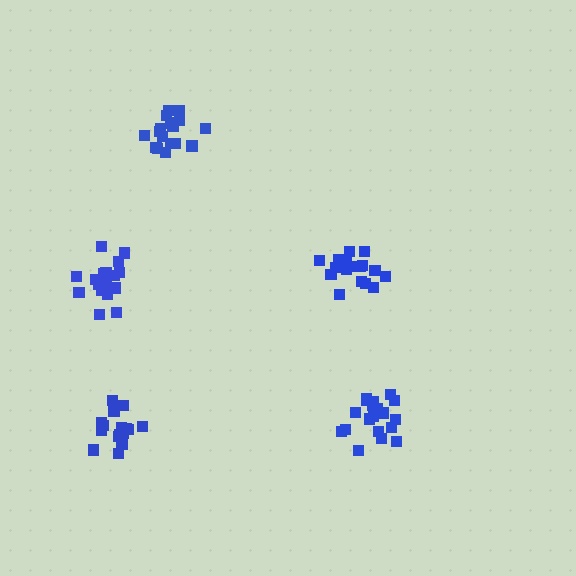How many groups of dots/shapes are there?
There are 5 groups.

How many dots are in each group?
Group 1: 19 dots, Group 2: 17 dots, Group 3: 18 dots, Group 4: 17 dots, Group 5: 16 dots (87 total).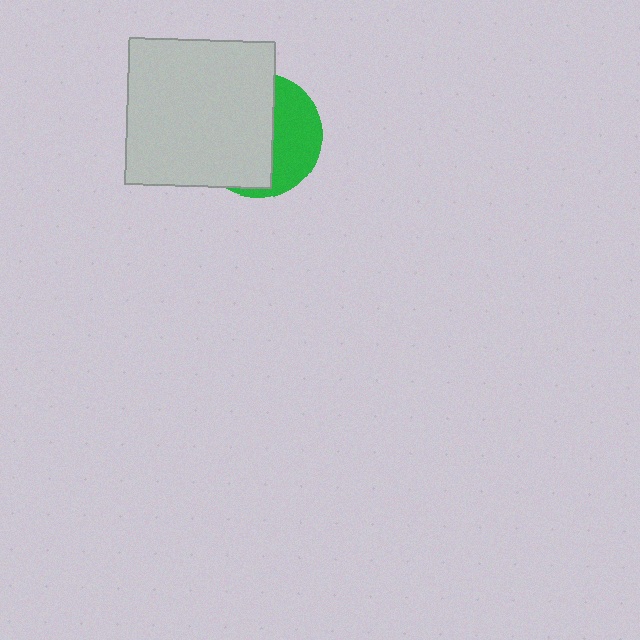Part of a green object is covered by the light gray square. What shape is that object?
It is a circle.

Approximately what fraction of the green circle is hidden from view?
Roughly 62% of the green circle is hidden behind the light gray square.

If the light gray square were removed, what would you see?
You would see the complete green circle.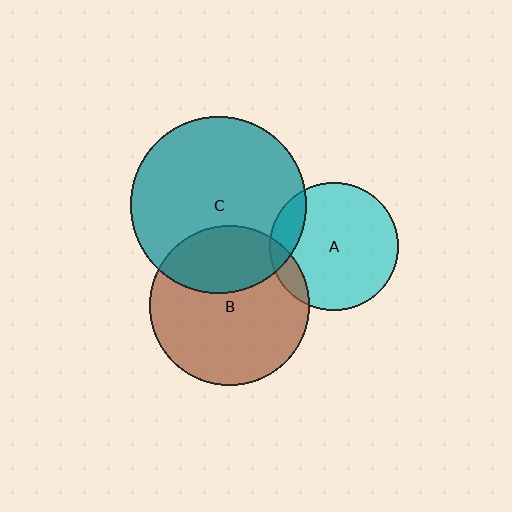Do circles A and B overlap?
Yes.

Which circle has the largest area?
Circle C (teal).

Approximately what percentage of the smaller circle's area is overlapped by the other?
Approximately 10%.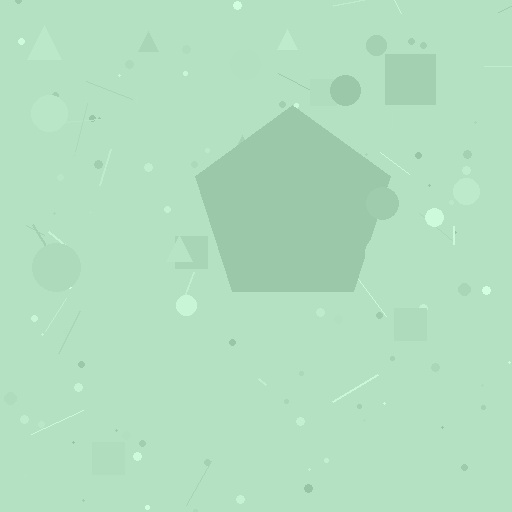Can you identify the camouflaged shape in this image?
The camouflaged shape is a pentagon.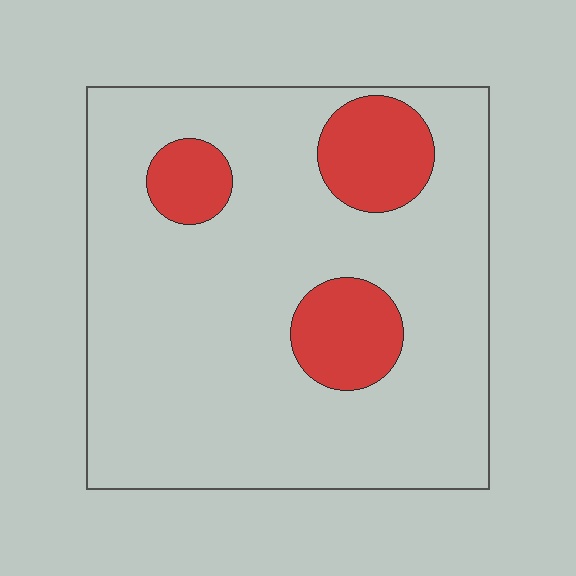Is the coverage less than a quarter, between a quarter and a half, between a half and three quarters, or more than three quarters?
Less than a quarter.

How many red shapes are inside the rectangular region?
3.